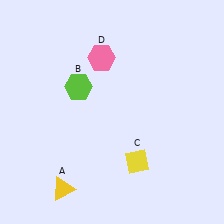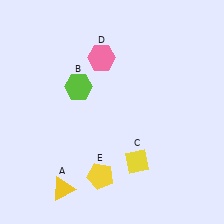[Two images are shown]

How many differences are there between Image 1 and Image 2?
There is 1 difference between the two images.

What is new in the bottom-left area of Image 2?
A yellow pentagon (E) was added in the bottom-left area of Image 2.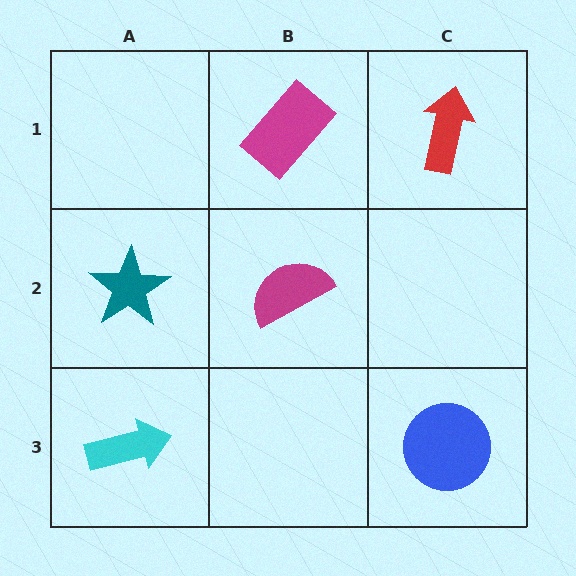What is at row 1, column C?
A red arrow.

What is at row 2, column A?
A teal star.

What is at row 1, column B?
A magenta rectangle.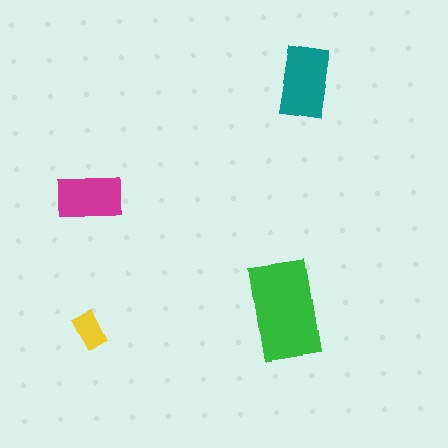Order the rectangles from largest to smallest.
the green one, the teal one, the magenta one, the yellow one.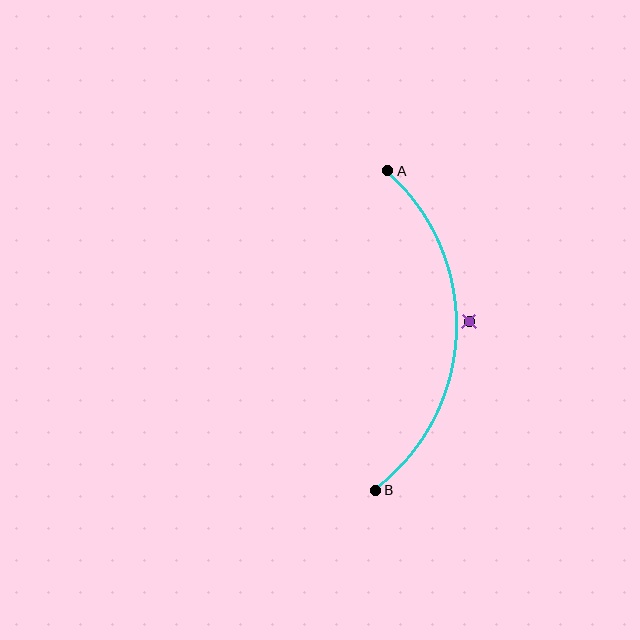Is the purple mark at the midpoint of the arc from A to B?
No — the purple mark does not lie on the arc at all. It sits slightly outside the curve.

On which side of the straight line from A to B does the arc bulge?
The arc bulges to the right of the straight line connecting A and B.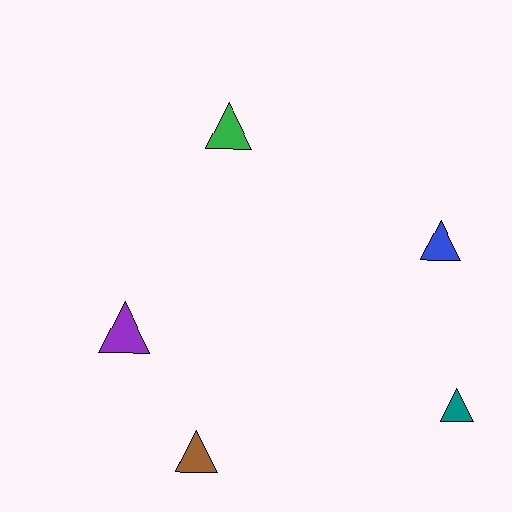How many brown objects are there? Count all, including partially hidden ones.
There is 1 brown object.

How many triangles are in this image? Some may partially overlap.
There are 5 triangles.